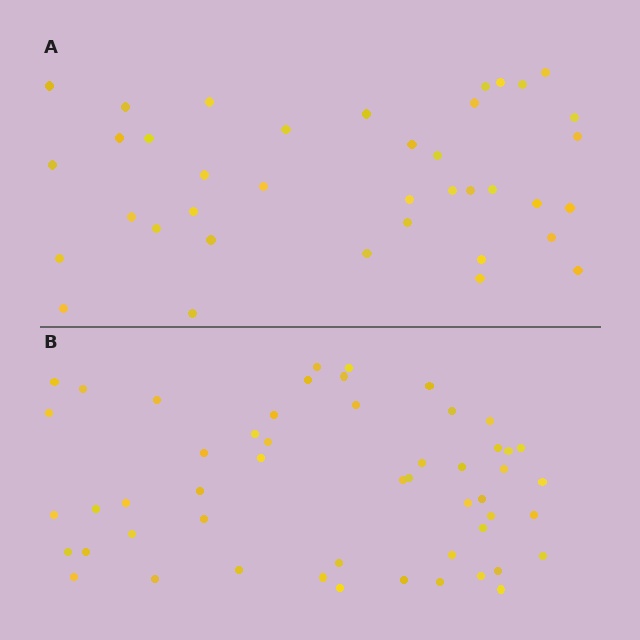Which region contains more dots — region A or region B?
Region B (the bottom region) has more dots.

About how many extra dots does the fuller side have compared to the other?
Region B has approximately 15 more dots than region A.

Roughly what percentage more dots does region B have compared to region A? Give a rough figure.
About 35% more.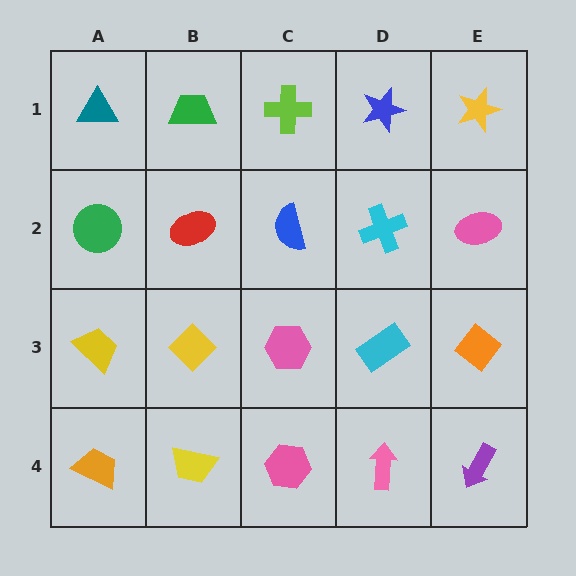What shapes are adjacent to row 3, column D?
A cyan cross (row 2, column D), a pink arrow (row 4, column D), a pink hexagon (row 3, column C), an orange diamond (row 3, column E).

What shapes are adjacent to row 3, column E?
A pink ellipse (row 2, column E), a purple arrow (row 4, column E), a cyan rectangle (row 3, column D).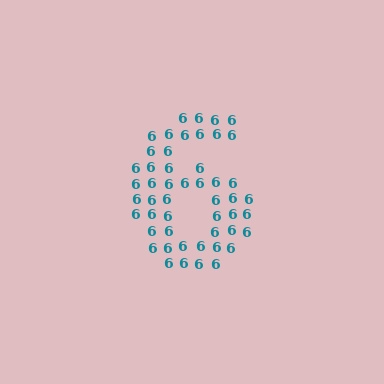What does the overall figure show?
The overall figure shows the digit 6.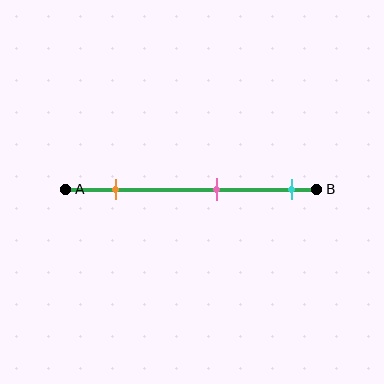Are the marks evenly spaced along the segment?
Yes, the marks are approximately evenly spaced.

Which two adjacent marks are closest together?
The pink and cyan marks are the closest adjacent pair.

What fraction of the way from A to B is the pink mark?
The pink mark is approximately 60% (0.6) of the way from A to B.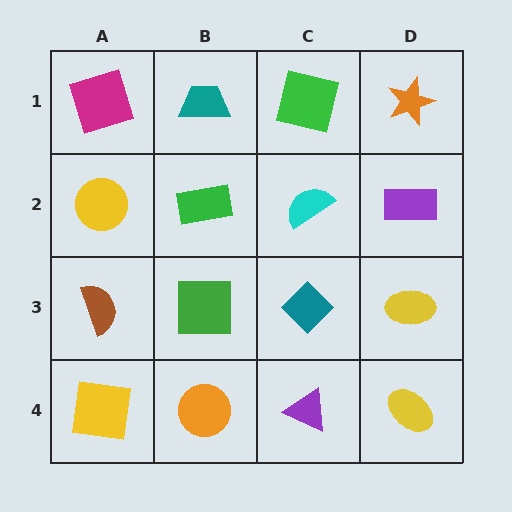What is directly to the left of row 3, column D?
A teal diamond.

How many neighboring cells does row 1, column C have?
3.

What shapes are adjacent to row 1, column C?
A cyan semicircle (row 2, column C), a teal trapezoid (row 1, column B), an orange star (row 1, column D).